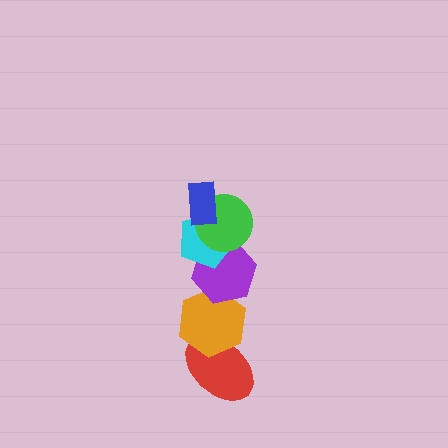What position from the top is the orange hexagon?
The orange hexagon is 5th from the top.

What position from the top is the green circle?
The green circle is 2nd from the top.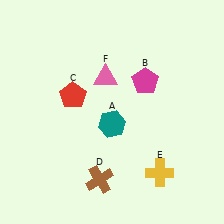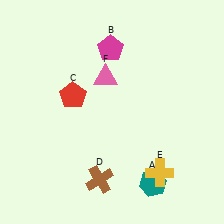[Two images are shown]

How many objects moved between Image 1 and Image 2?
2 objects moved between the two images.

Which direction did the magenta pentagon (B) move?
The magenta pentagon (B) moved left.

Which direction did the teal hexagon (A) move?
The teal hexagon (A) moved down.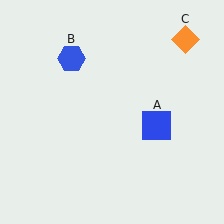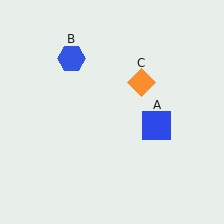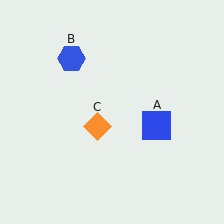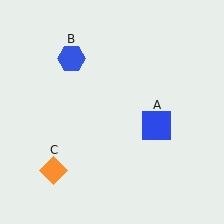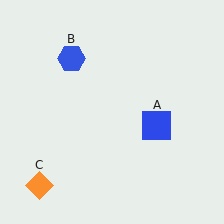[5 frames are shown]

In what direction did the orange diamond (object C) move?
The orange diamond (object C) moved down and to the left.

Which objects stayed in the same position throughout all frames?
Blue square (object A) and blue hexagon (object B) remained stationary.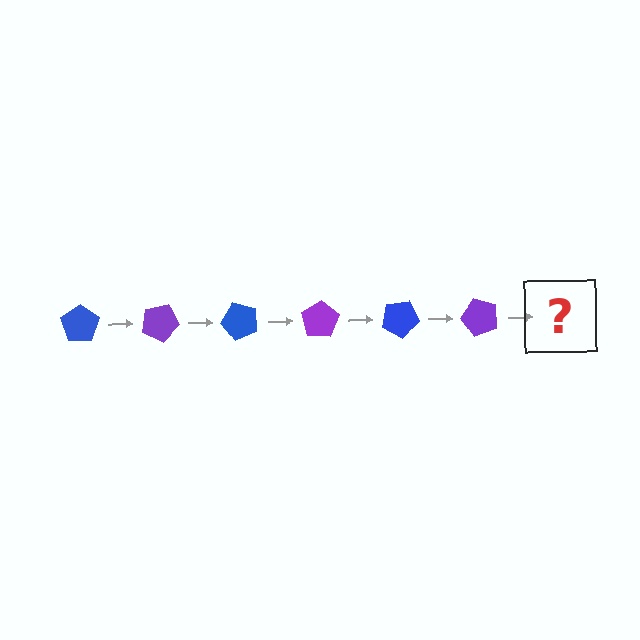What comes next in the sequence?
The next element should be a blue pentagon, rotated 150 degrees from the start.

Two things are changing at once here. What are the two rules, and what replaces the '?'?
The two rules are that it rotates 25 degrees each step and the color cycles through blue and purple. The '?' should be a blue pentagon, rotated 150 degrees from the start.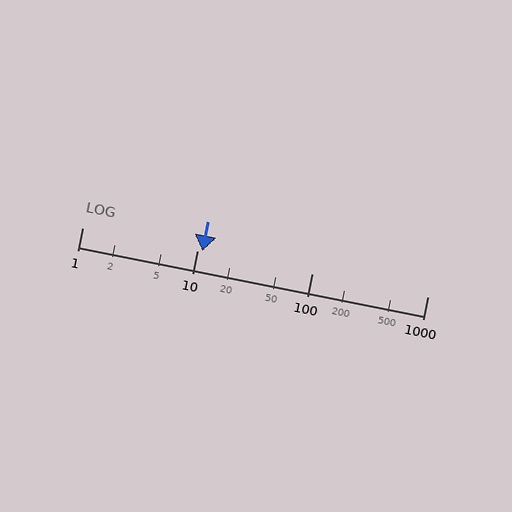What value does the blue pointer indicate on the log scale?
The pointer indicates approximately 11.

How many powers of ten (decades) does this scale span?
The scale spans 3 decades, from 1 to 1000.